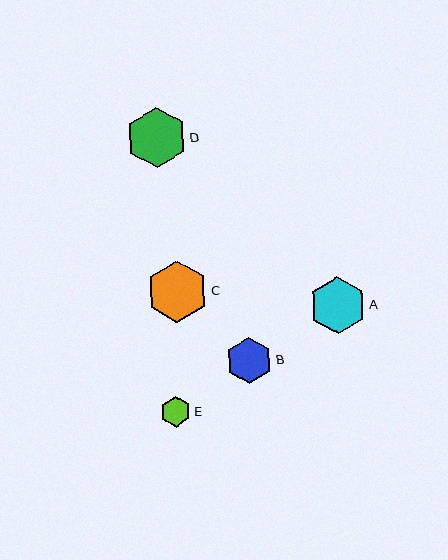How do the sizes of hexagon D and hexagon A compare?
Hexagon D and hexagon A are approximately the same size.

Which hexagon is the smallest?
Hexagon E is the smallest with a size of approximately 30 pixels.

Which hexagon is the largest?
Hexagon C is the largest with a size of approximately 62 pixels.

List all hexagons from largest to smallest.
From largest to smallest: C, D, A, B, E.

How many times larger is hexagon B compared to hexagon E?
Hexagon B is approximately 1.5 times the size of hexagon E.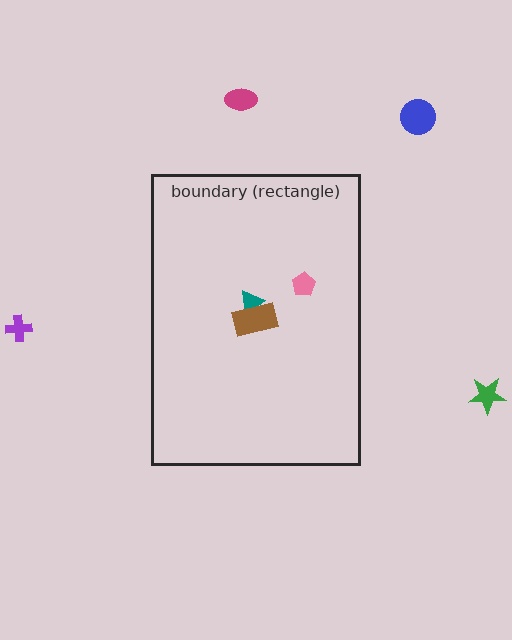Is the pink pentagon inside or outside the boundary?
Inside.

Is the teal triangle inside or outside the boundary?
Inside.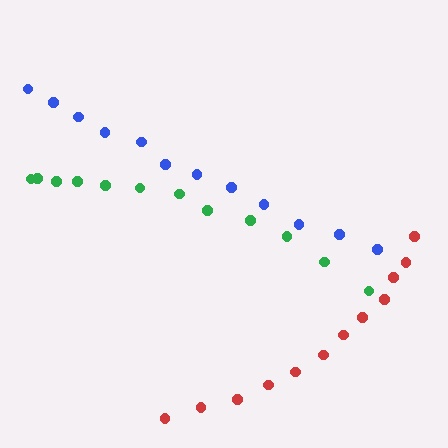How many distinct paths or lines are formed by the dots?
There are 3 distinct paths.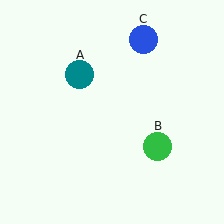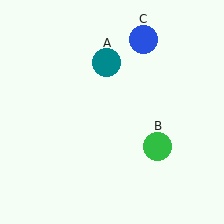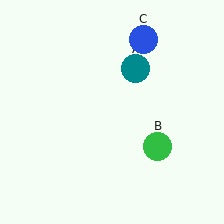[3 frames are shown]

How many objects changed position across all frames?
1 object changed position: teal circle (object A).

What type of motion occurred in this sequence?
The teal circle (object A) rotated clockwise around the center of the scene.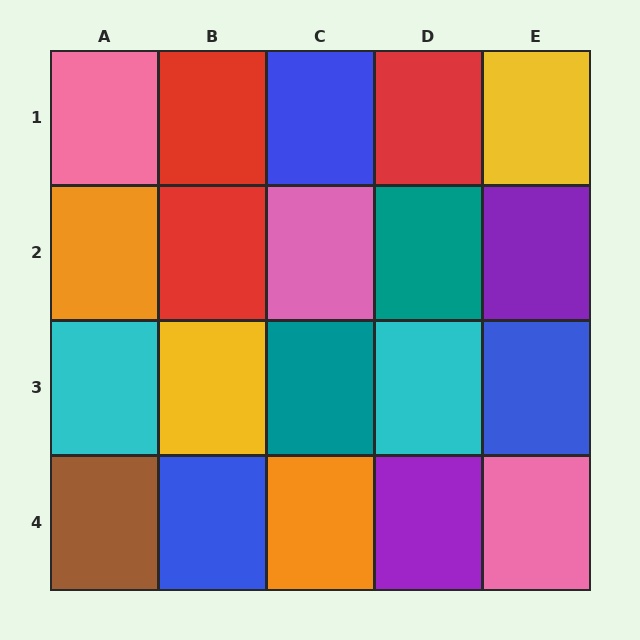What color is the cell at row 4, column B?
Blue.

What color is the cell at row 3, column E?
Blue.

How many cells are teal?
2 cells are teal.